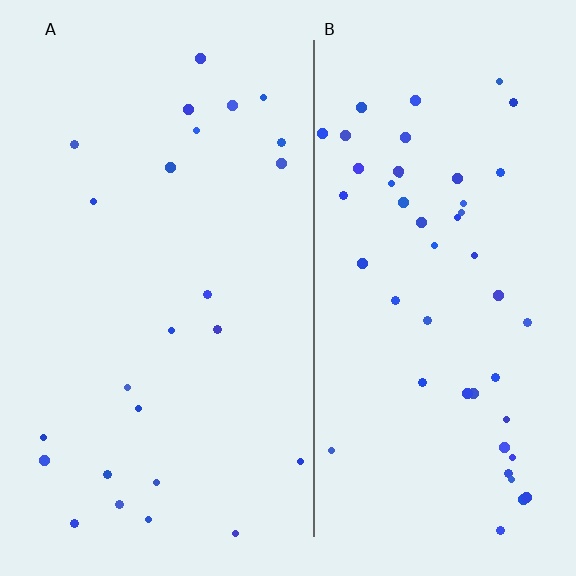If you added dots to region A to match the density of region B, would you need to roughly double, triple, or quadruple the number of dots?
Approximately double.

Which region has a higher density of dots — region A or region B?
B (the right).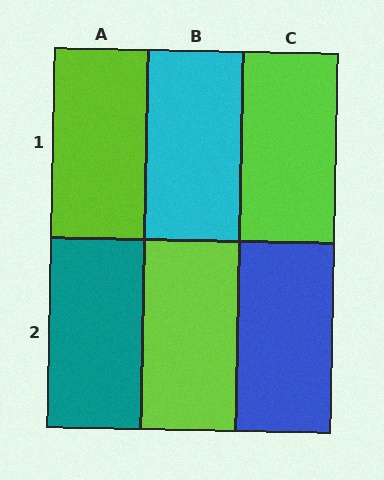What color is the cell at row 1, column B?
Cyan.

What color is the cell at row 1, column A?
Lime.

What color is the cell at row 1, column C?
Lime.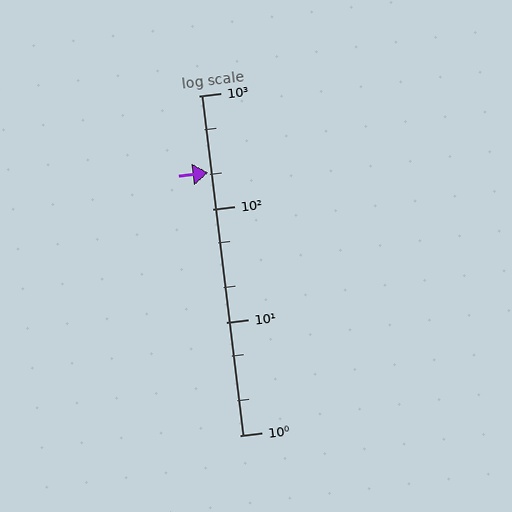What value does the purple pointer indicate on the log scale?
The pointer indicates approximately 210.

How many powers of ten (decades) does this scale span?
The scale spans 3 decades, from 1 to 1000.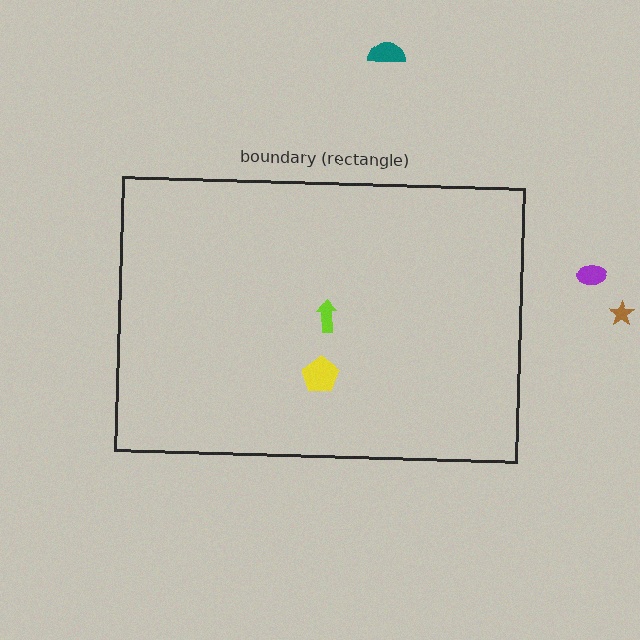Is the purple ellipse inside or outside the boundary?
Outside.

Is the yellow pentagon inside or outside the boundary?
Inside.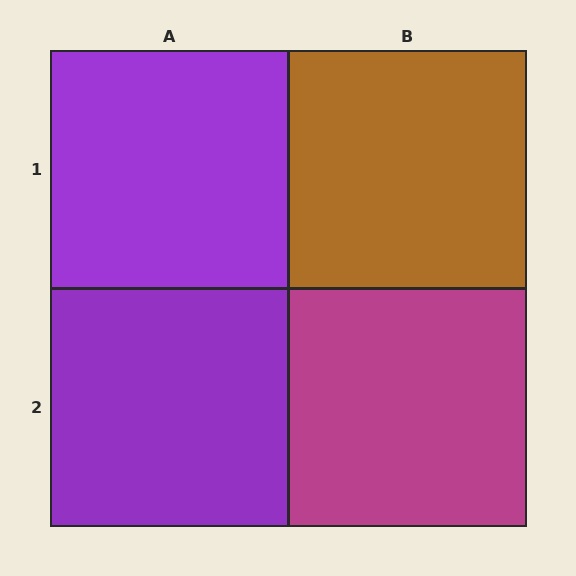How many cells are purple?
2 cells are purple.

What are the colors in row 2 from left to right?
Purple, magenta.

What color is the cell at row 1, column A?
Purple.